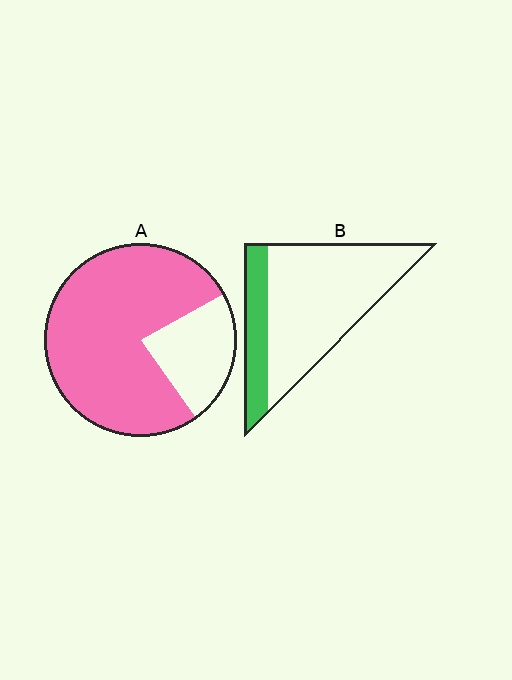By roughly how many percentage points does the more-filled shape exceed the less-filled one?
By roughly 55 percentage points (A over B).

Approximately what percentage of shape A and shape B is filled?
A is approximately 75% and B is approximately 25%.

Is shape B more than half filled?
No.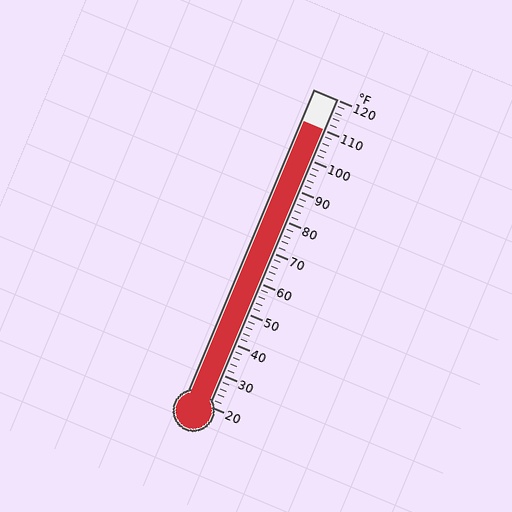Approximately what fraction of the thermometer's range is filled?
The thermometer is filled to approximately 90% of its range.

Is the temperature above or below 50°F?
The temperature is above 50°F.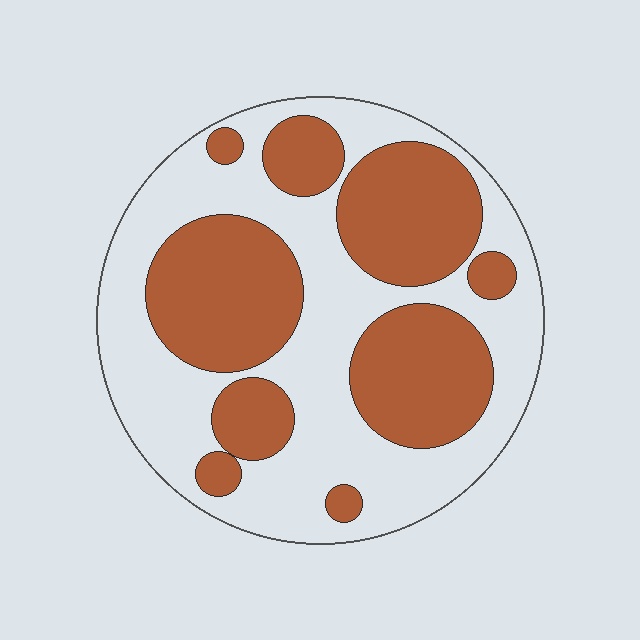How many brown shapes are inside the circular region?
9.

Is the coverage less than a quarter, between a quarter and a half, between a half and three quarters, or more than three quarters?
Between a quarter and a half.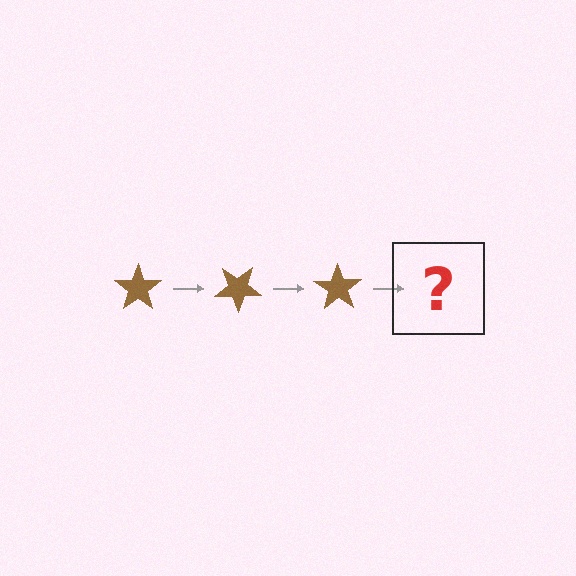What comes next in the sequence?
The next element should be a brown star rotated 105 degrees.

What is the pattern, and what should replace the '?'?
The pattern is that the star rotates 35 degrees each step. The '?' should be a brown star rotated 105 degrees.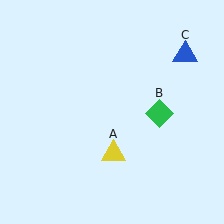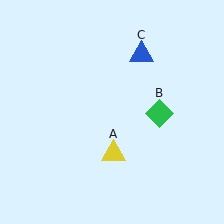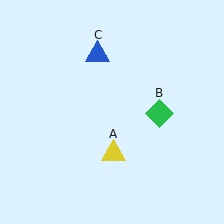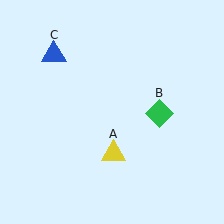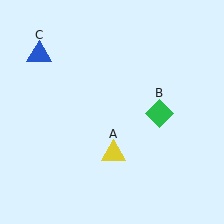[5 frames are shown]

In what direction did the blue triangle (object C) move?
The blue triangle (object C) moved left.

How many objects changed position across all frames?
1 object changed position: blue triangle (object C).